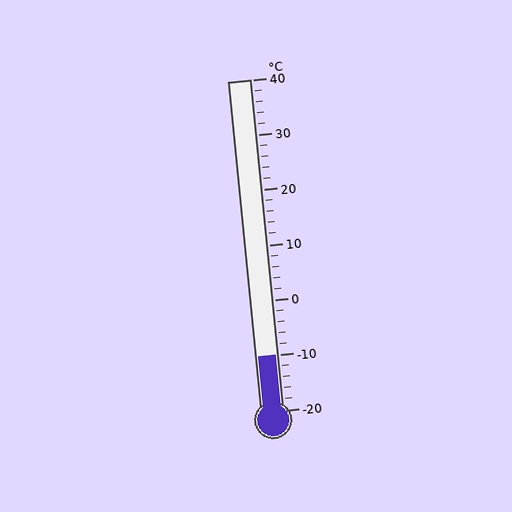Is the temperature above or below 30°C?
The temperature is below 30°C.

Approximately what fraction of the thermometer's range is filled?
The thermometer is filled to approximately 15% of its range.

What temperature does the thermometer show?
The thermometer shows approximately -10°C.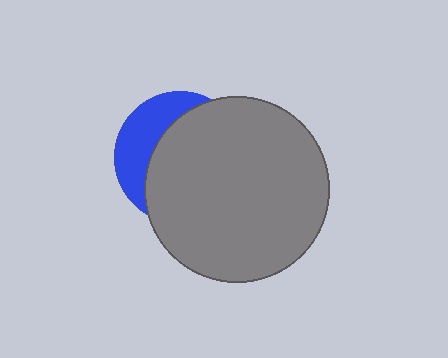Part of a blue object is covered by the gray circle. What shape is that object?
It is a circle.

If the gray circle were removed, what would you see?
You would see the complete blue circle.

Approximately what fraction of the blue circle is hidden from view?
Roughly 68% of the blue circle is hidden behind the gray circle.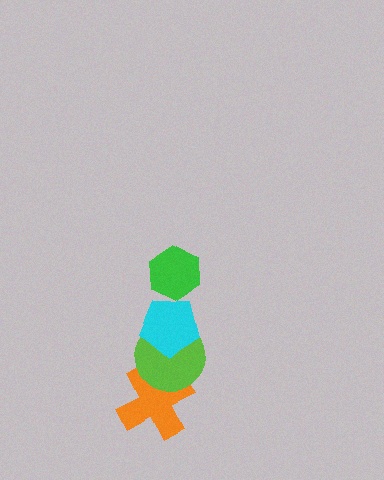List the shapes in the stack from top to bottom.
From top to bottom: the green hexagon, the cyan pentagon, the lime circle, the orange cross.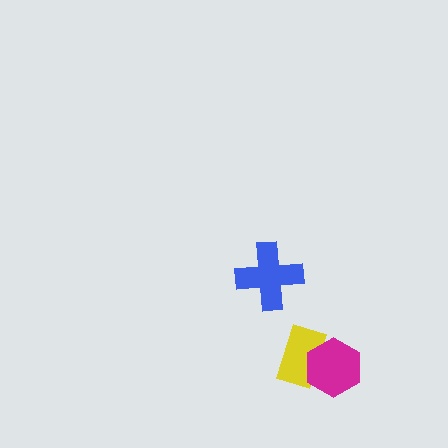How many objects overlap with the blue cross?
0 objects overlap with the blue cross.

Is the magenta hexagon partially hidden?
No, no other shape covers it.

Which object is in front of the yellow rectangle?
The magenta hexagon is in front of the yellow rectangle.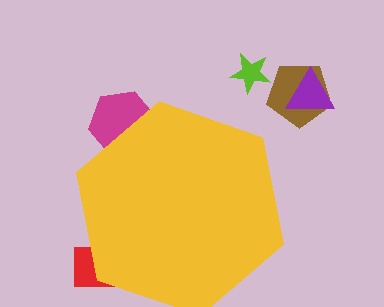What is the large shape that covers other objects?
A yellow hexagon.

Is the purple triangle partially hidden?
No, the purple triangle is fully visible.